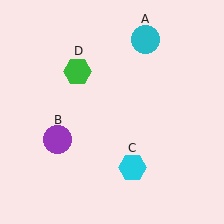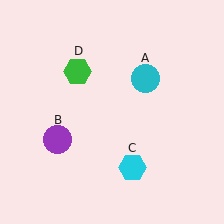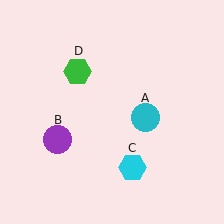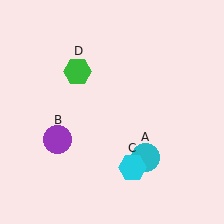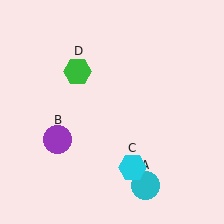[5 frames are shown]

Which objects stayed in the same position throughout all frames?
Purple circle (object B) and cyan hexagon (object C) and green hexagon (object D) remained stationary.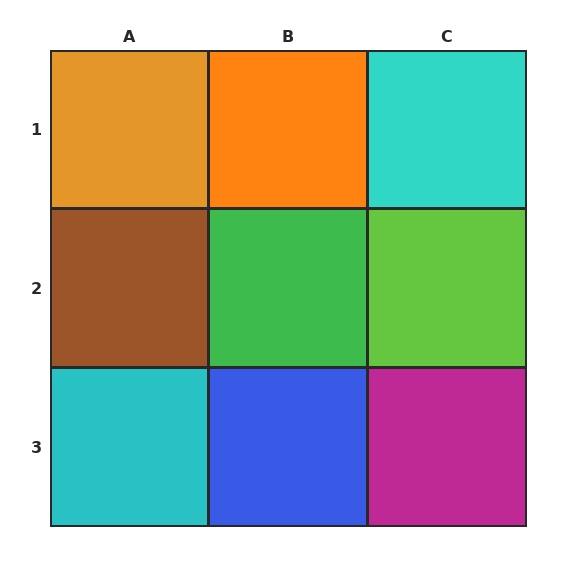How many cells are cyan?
2 cells are cyan.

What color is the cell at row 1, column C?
Cyan.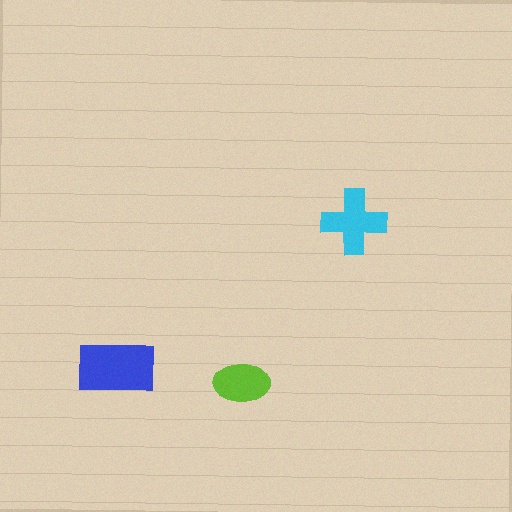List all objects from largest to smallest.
The blue rectangle, the cyan cross, the lime ellipse.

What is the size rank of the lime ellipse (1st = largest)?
3rd.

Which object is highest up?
The cyan cross is topmost.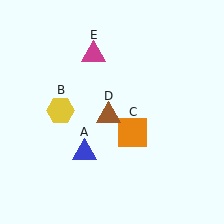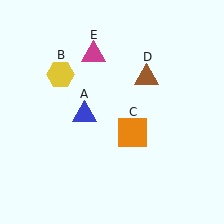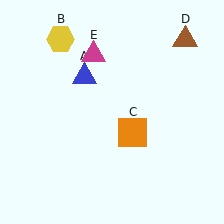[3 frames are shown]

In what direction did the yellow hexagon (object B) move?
The yellow hexagon (object B) moved up.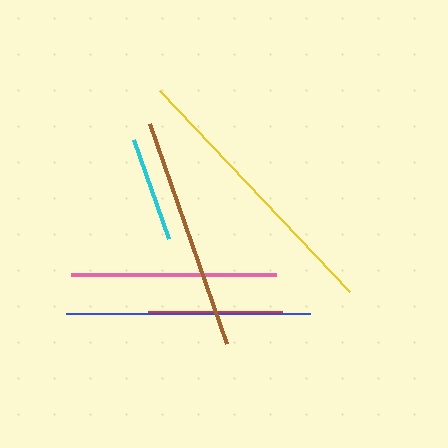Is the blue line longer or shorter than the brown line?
The blue line is longer than the brown line.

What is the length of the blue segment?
The blue segment is approximately 244 pixels long.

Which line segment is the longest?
The yellow line is the longest at approximately 276 pixels.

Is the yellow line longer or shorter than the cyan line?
The yellow line is longer than the cyan line.